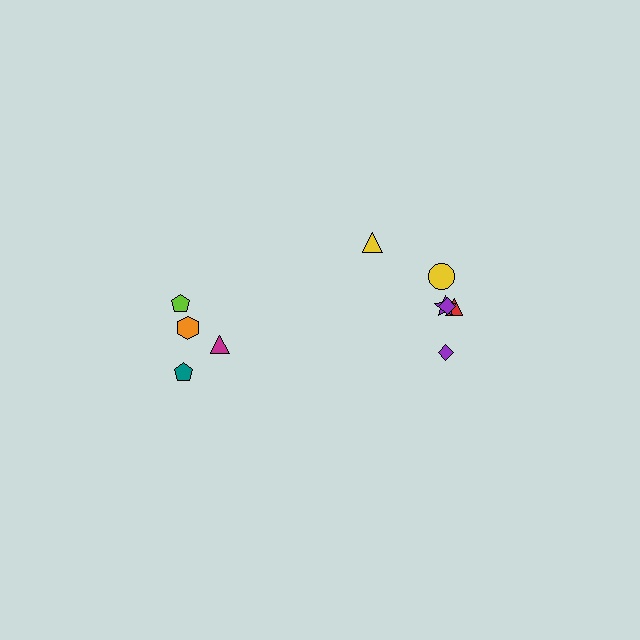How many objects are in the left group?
There are 4 objects.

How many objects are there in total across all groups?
There are 10 objects.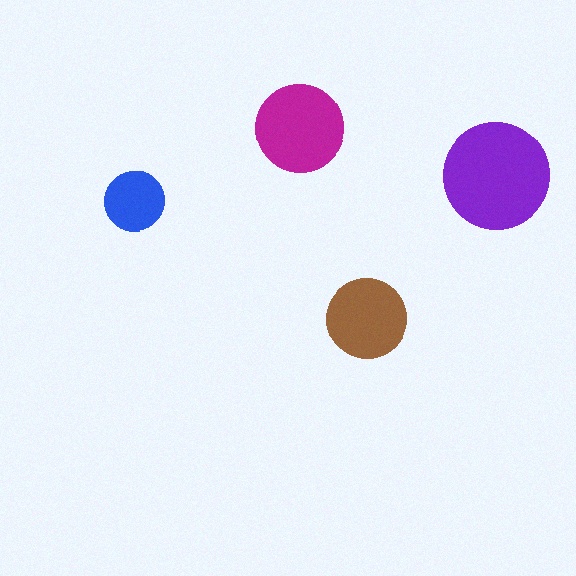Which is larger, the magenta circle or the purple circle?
The purple one.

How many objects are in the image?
There are 4 objects in the image.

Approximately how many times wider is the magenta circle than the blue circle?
About 1.5 times wider.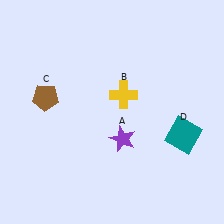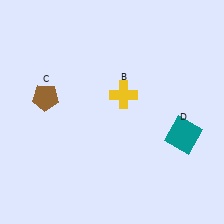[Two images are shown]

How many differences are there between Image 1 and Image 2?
There is 1 difference between the two images.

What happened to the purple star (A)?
The purple star (A) was removed in Image 2. It was in the bottom-right area of Image 1.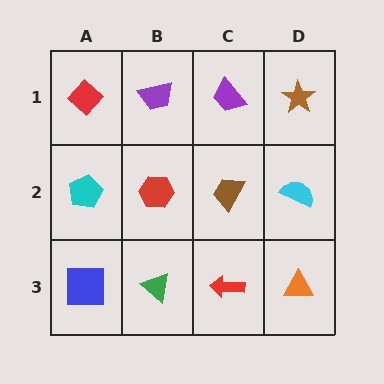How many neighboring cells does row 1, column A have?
2.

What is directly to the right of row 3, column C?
An orange triangle.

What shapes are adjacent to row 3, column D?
A cyan semicircle (row 2, column D), a red arrow (row 3, column C).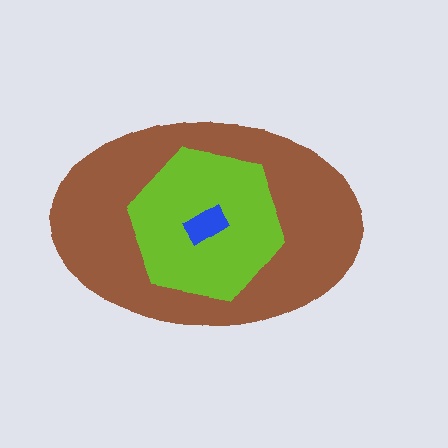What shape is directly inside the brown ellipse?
The lime hexagon.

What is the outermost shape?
The brown ellipse.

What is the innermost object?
The blue rectangle.